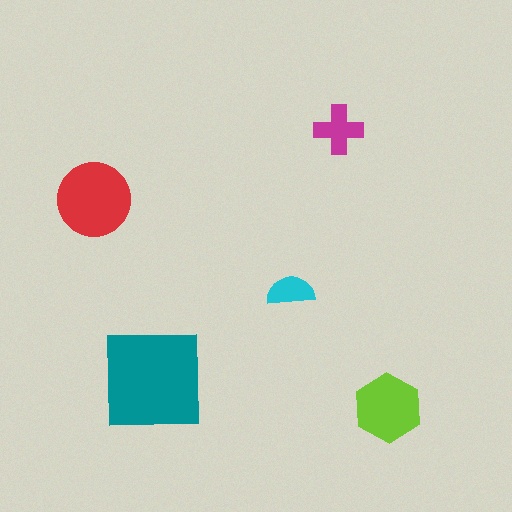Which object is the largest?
The teal square.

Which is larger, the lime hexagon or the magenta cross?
The lime hexagon.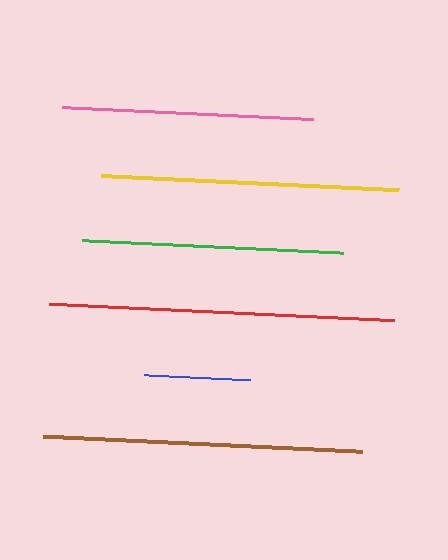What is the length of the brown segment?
The brown segment is approximately 319 pixels long.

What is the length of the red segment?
The red segment is approximately 347 pixels long.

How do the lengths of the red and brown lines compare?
The red and brown lines are approximately the same length.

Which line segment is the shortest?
The blue line is the shortest at approximately 106 pixels.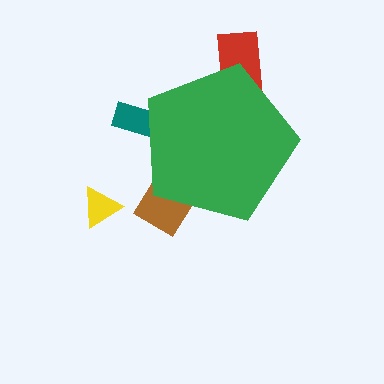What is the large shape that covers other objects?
A green pentagon.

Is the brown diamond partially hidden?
Yes, the brown diamond is partially hidden behind the green pentagon.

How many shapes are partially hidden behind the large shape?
3 shapes are partially hidden.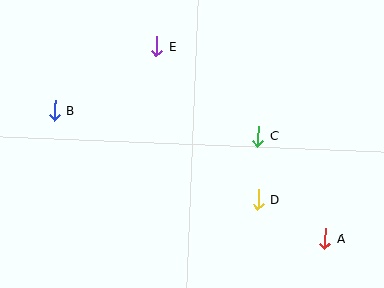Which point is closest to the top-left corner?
Point B is closest to the top-left corner.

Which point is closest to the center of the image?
Point C at (258, 136) is closest to the center.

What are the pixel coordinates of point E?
Point E is at (156, 46).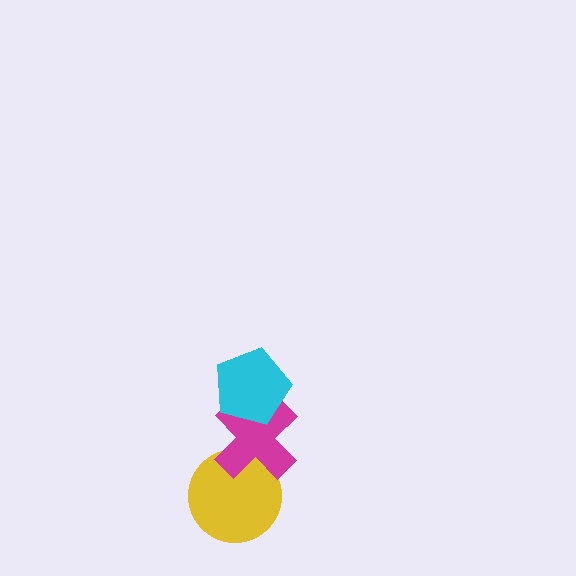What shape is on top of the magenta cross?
The cyan pentagon is on top of the magenta cross.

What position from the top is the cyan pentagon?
The cyan pentagon is 1st from the top.